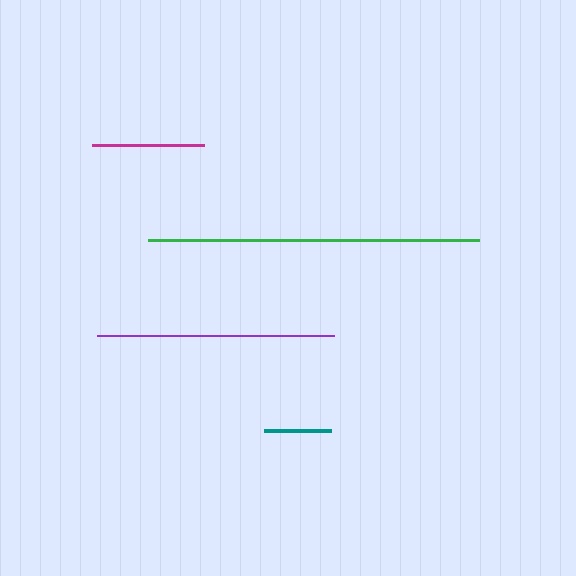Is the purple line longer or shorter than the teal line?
The purple line is longer than the teal line.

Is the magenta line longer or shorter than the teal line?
The magenta line is longer than the teal line.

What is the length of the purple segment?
The purple segment is approximately 236 pixels long.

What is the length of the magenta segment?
The magenta segment is approximately 112 pixels long.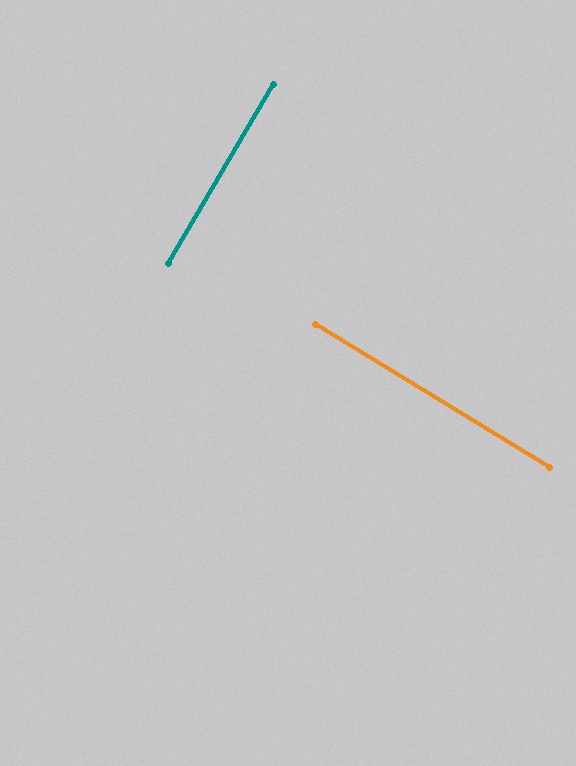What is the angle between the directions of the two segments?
Approximately 89 degrees.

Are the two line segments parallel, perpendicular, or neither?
Perpendicular — they meet at approximately 89°.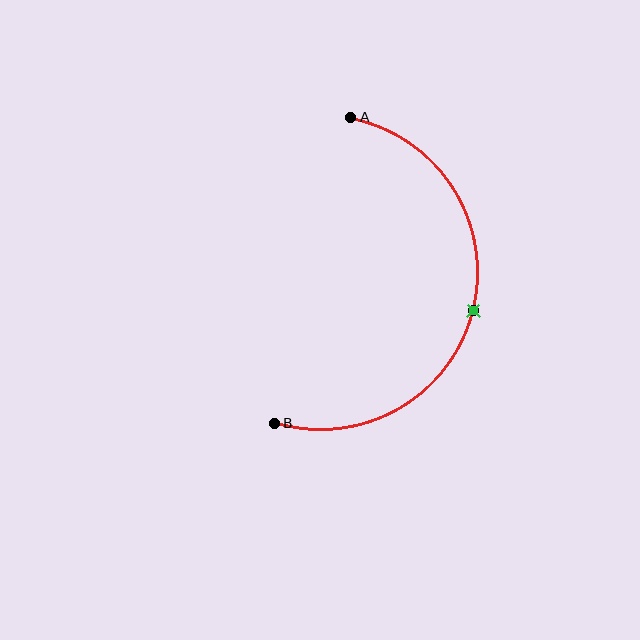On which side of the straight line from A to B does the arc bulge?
The arc bulges to the right of the straight line connecting A and B.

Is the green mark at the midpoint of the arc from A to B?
Yes. The green mark lies on the arc at equal arc-length from both A and B — it is the arc midpoint.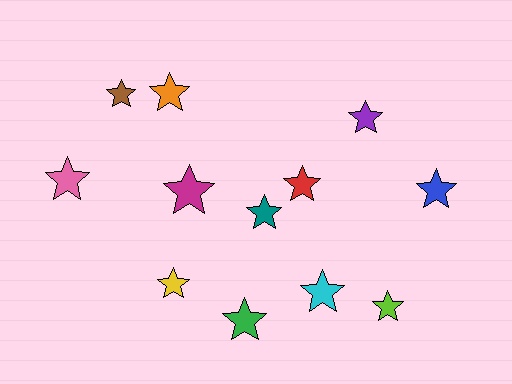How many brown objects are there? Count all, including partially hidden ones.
There is 1 brown object.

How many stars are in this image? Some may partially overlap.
There are 12 stars.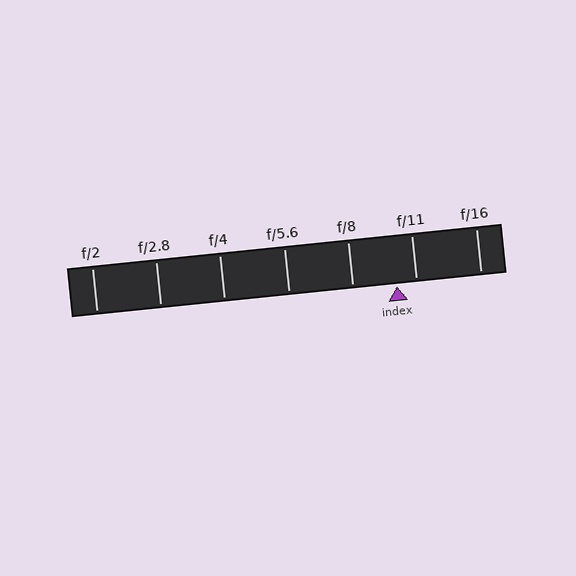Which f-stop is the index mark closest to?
The index mark is closest to f/11.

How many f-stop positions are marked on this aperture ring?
There are 7 f-stop positions marked.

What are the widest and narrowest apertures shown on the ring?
The widest aperture shown is f/2 and the narrowest is f/16.